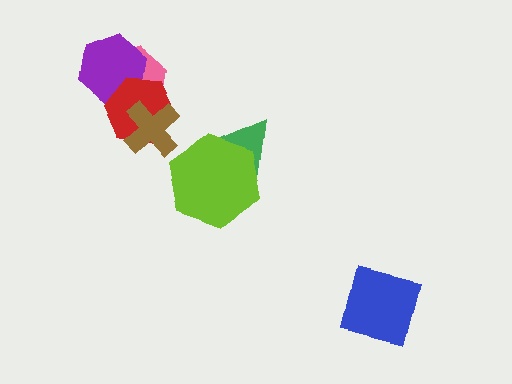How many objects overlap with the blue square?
0 objects overlap with the blue square.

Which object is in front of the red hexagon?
The brown cross is in front of the red hexagon.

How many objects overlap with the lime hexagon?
1 object overlaps with the lime hexagon.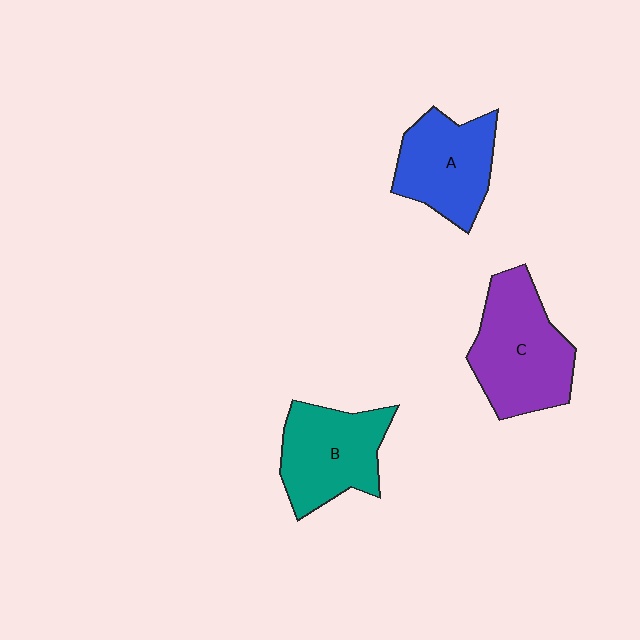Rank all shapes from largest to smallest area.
From largest to smallest: C (purple), B (teal), A (blue).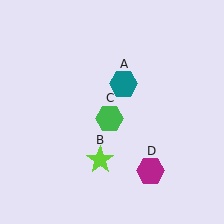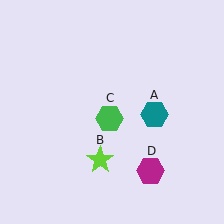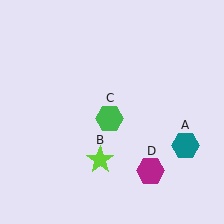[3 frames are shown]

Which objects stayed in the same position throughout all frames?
Lime star (object B) and green hexagon (object C) and magenta hexagon (object D) remained stationary.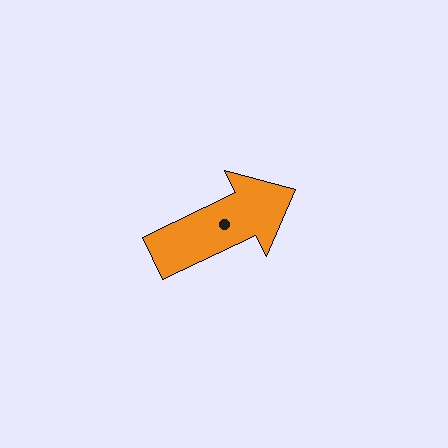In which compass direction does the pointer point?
Northeast.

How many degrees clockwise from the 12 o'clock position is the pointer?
Approximately 64 degrees.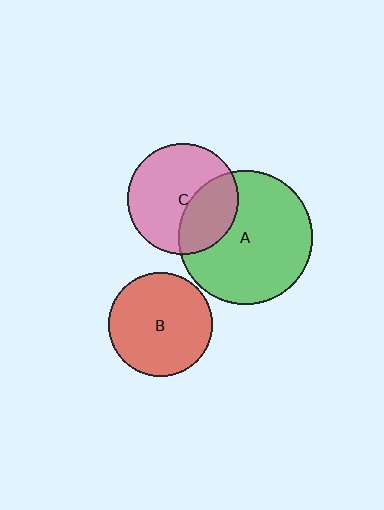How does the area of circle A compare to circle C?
Approximately 1.5 times.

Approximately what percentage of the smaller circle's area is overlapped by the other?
Approximately 35%.